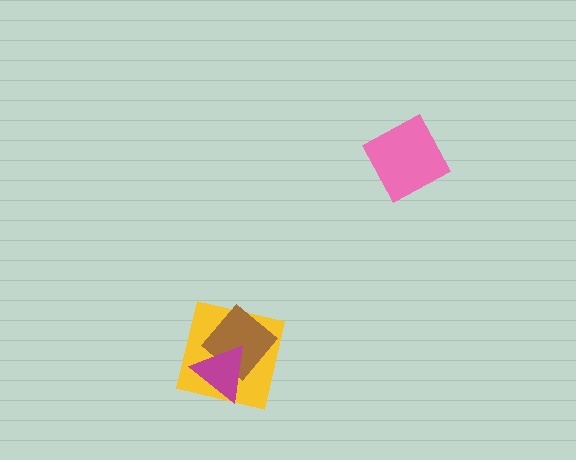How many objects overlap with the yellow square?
2 objects overlap with the yellow square.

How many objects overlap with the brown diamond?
2 objects overlap with the brown diamond.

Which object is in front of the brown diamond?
The magenta triangle is in front of the brown diamond.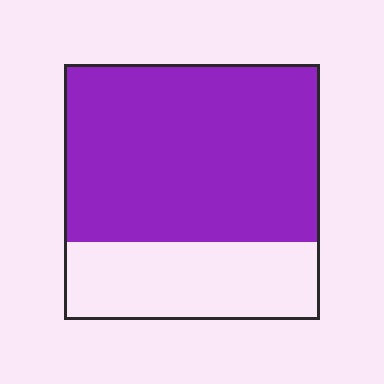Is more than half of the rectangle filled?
Yes.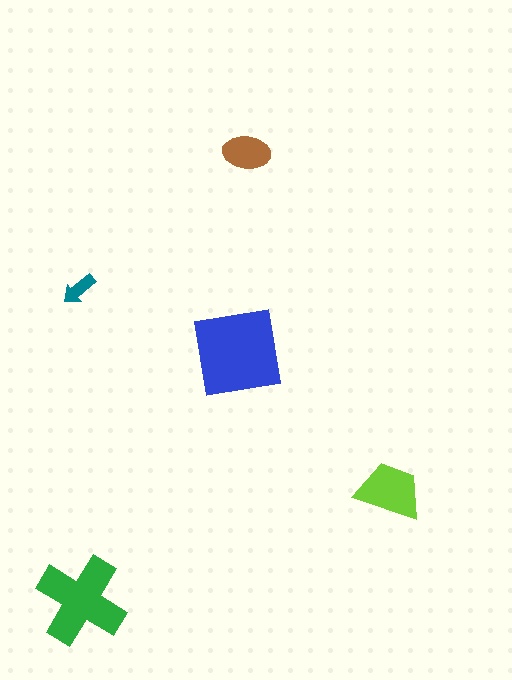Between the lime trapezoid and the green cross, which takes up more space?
The green cross.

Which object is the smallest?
The teal arrow.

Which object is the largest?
The blue square.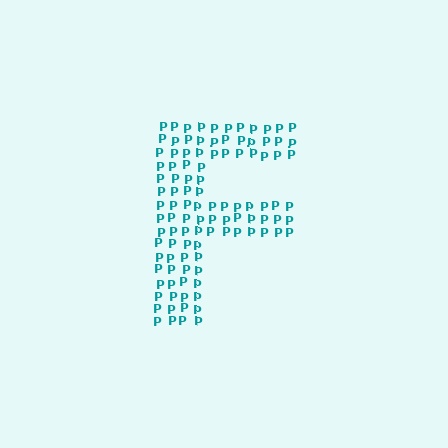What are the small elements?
The small elements are letter P's.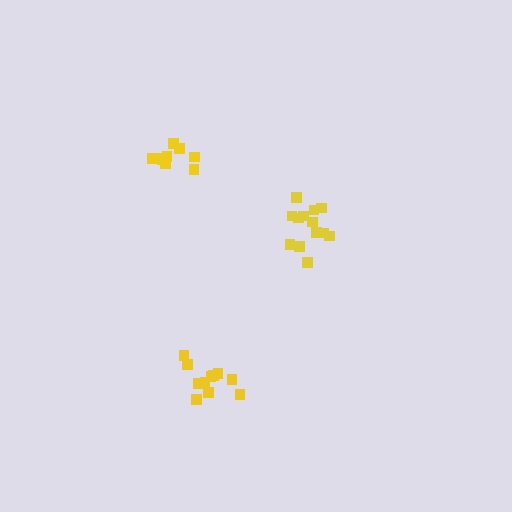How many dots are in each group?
Group 1: 11 dots, Group 2: 9 dots, Group 3: 13 dots (33 total).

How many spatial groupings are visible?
There are 3 spatial groupings.